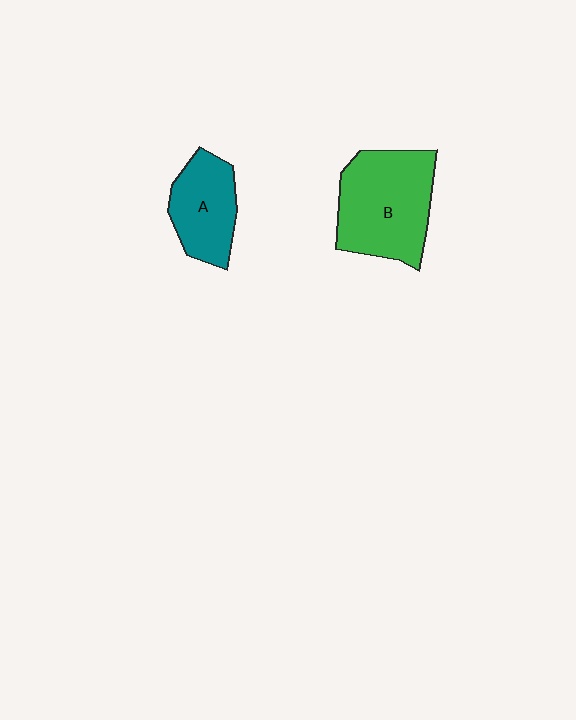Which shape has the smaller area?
Shape A (teal).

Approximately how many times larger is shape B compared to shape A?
Approximately 1.6 times.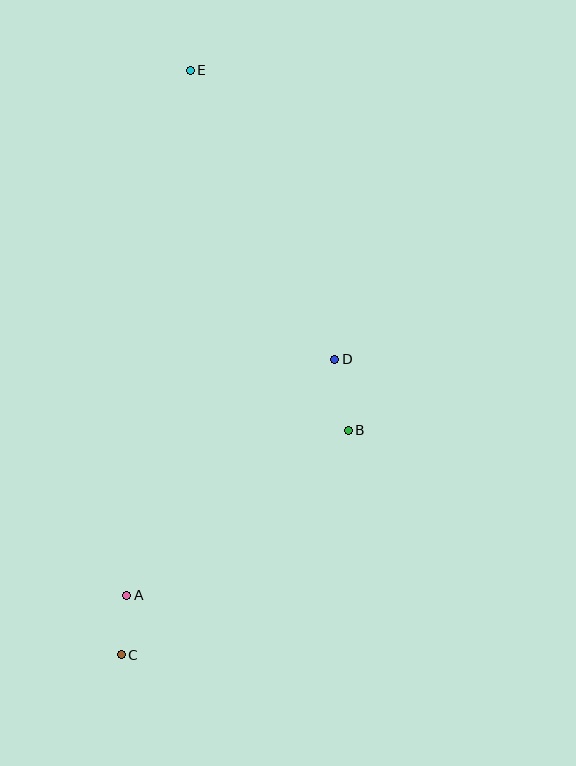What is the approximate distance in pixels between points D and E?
The distance between D and E is approximately 323 pixels.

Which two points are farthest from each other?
Points C and E are farthest from each other.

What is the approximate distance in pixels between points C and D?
The distance between C and D is approximately 365 pixels.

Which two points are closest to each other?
Points A and C are closest to each other.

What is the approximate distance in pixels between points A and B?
The distance between A and B is approximately 276 pixels.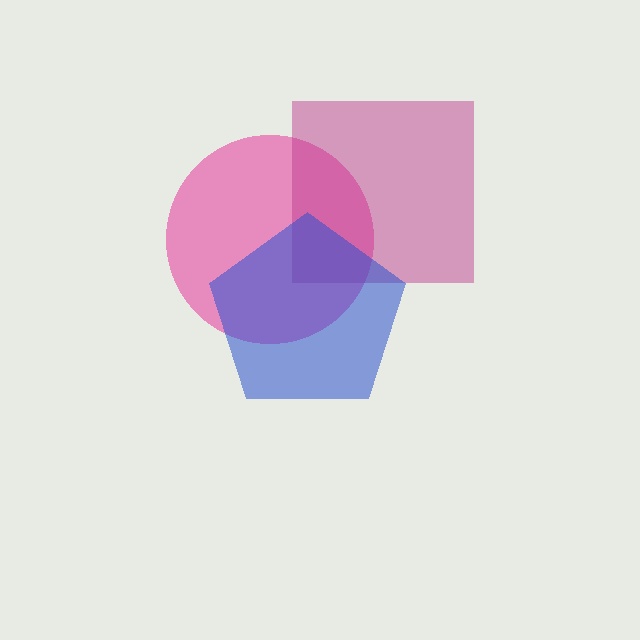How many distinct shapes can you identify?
There are 3 distinct shapes: a pink circle, a magenta square, a blue pentagon.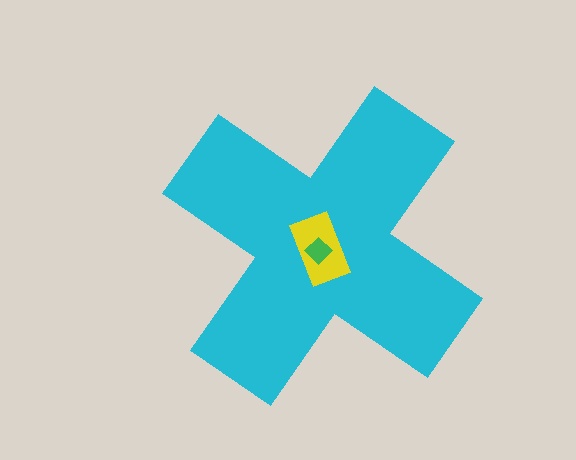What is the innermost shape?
The green diamond.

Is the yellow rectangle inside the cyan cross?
Yes.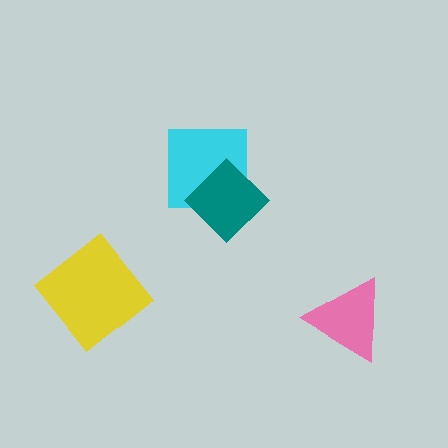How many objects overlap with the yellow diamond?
0 objects overlap with the yellow diamond.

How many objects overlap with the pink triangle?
0 objects overlap with the pink triangle.